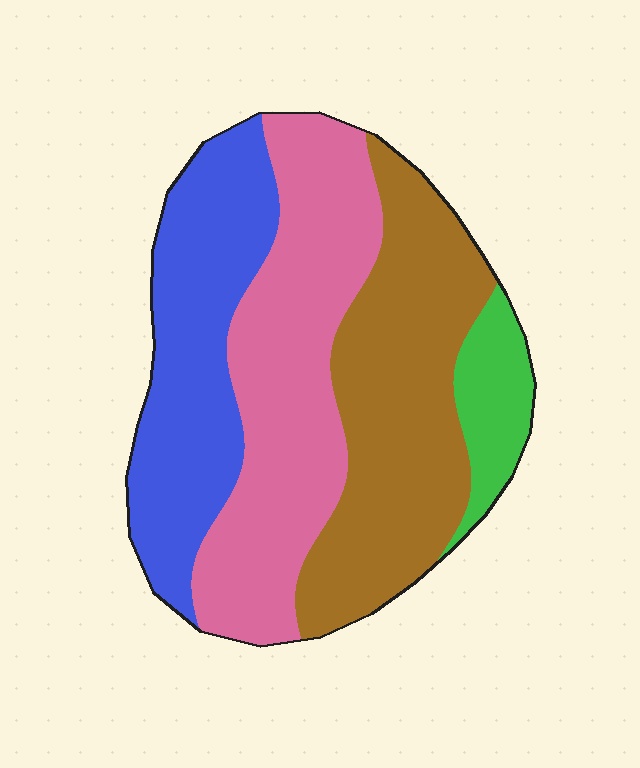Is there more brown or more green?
Brown.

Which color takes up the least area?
Green, at roughly 10%.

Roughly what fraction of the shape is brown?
Brown takes up about one third (1/3) of the shape.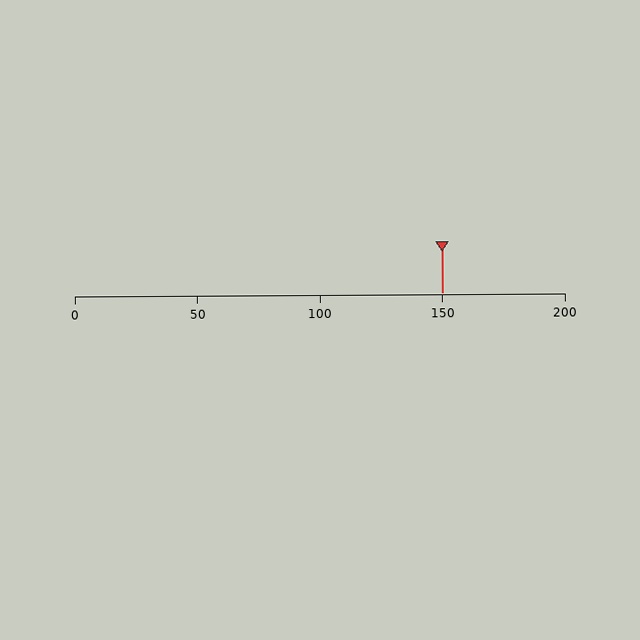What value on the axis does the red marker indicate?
The marker indicates approximately 150.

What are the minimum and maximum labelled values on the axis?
The axis runs from 0 to 200.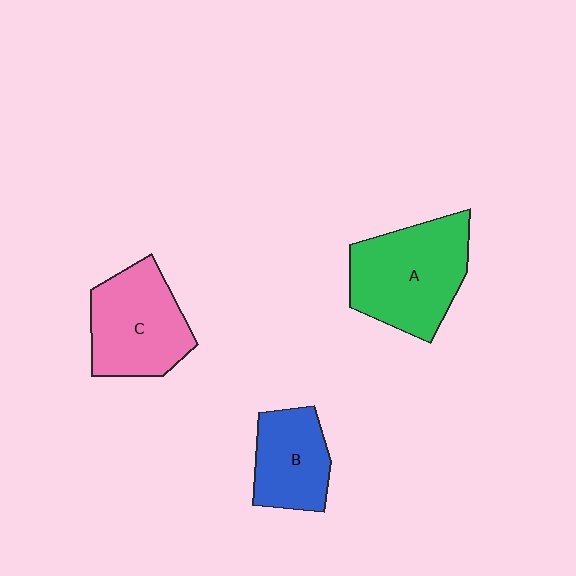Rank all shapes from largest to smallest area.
From largest to smallest: A (green), C (pink), B (blue).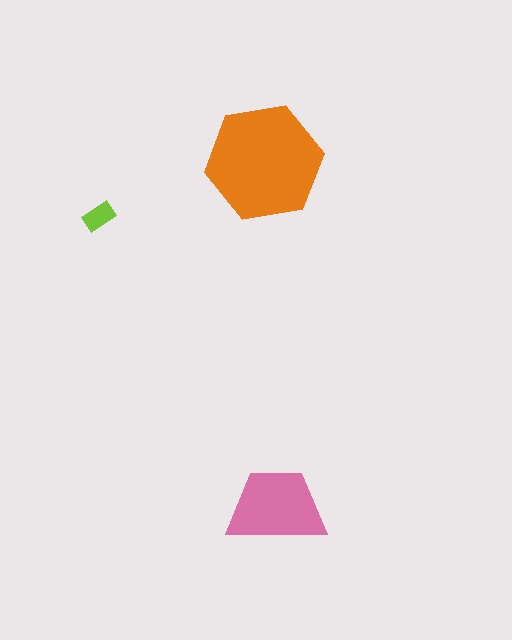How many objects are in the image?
There are 3 objects in the image.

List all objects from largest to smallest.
The orange hexagon, the pink trapezoid, the lime rectangle.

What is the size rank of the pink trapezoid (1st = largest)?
2nd.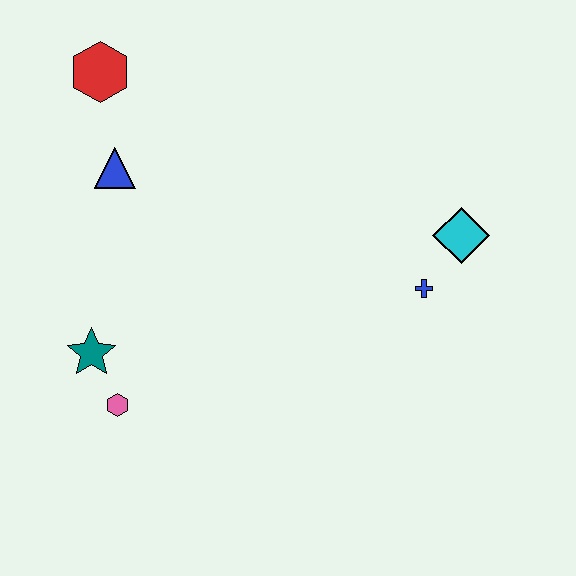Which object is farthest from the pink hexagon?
The cyan diamond is farthest from the pink hexagon.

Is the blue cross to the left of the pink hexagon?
No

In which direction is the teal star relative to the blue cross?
The teal star is to the left of the blue cross.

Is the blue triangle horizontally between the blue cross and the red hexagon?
Yes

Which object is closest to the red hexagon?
The blue triangle is closest to the red hexagon.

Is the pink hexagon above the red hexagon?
No